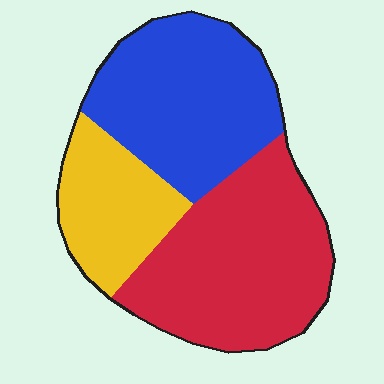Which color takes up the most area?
Red, at roughly 45%.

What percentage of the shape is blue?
Blue covers around 35% of the shape.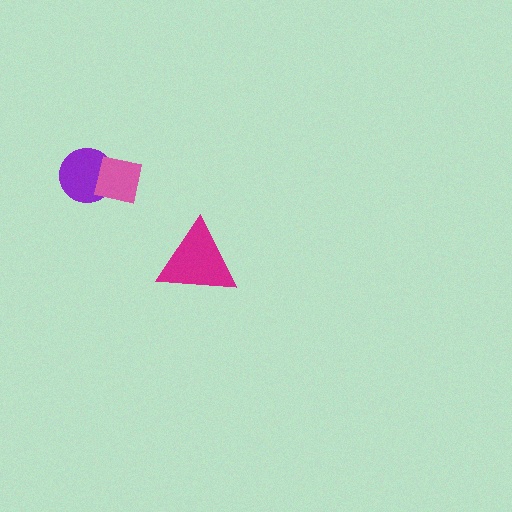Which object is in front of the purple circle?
The pink square is in front of the purple circle.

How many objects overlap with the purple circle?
1 object overlaps with the purple circle.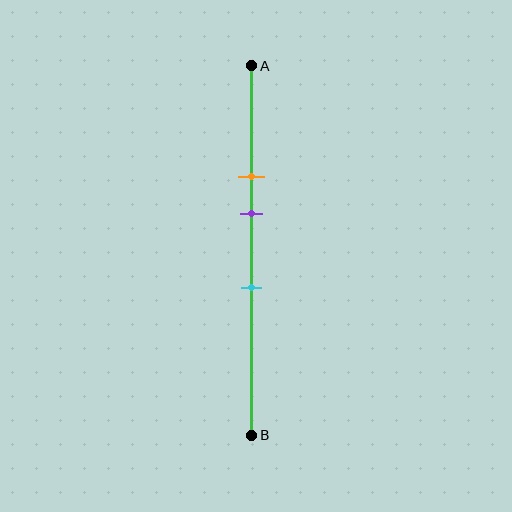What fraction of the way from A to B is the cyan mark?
The cyan mark is approximately 60% (0.6) of the way from A to B.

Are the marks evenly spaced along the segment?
Yes, the marks are approximately evenly spaced.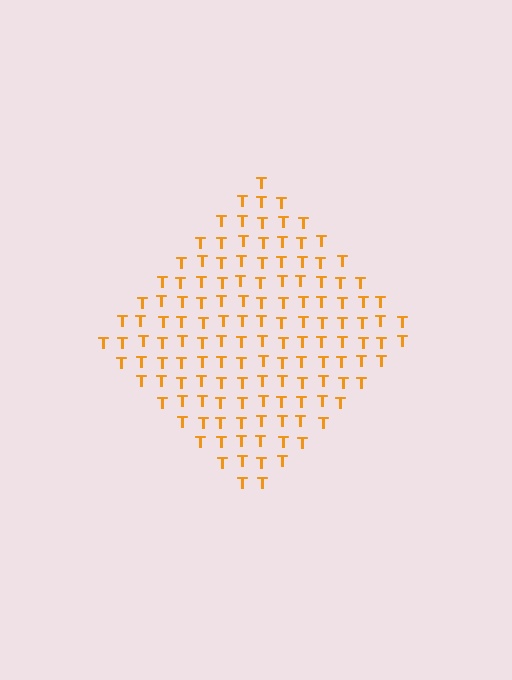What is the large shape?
The large shape is a diamond.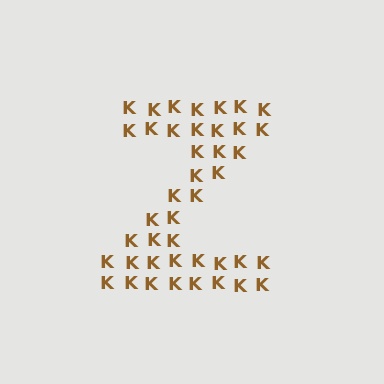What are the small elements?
The small elements are letter K's.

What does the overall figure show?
The overall figure shows the letter Z.